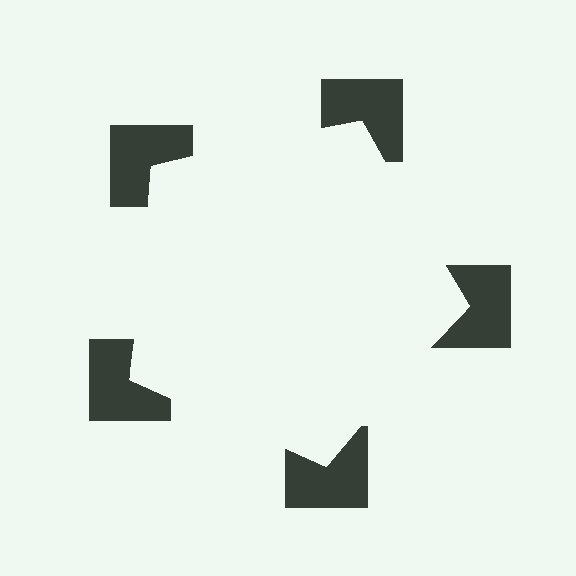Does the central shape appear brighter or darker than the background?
It typically appears slightly brighter than the background, even though no actual brightness change is drawn.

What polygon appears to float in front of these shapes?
An illusory pentagon — its edges are inferred from the aligned wedge cuts in the notched squares, not physically drawn.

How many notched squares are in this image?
There are 5 — one at each vertex of the illusory pentagon.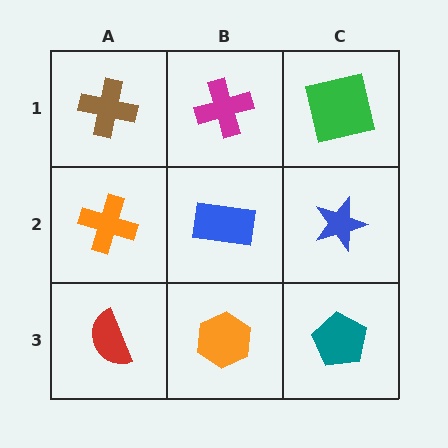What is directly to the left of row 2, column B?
An orange cross.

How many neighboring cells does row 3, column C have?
2.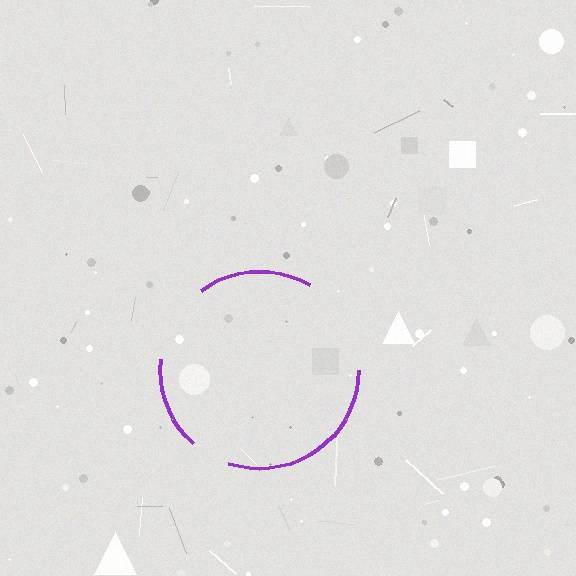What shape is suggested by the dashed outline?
The dashed outline suggests a circle.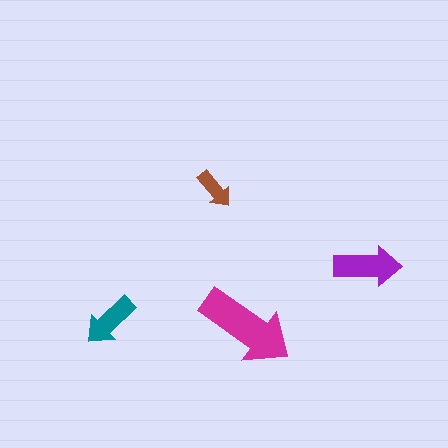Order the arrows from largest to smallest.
the magenta one, the purple one, the teal one, the brown one.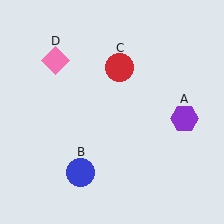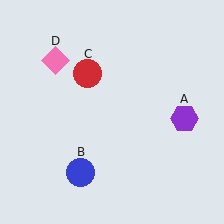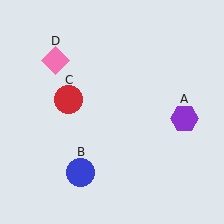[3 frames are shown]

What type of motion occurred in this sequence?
The red circle (object C) rotated counterclockwise around the center of the scene.